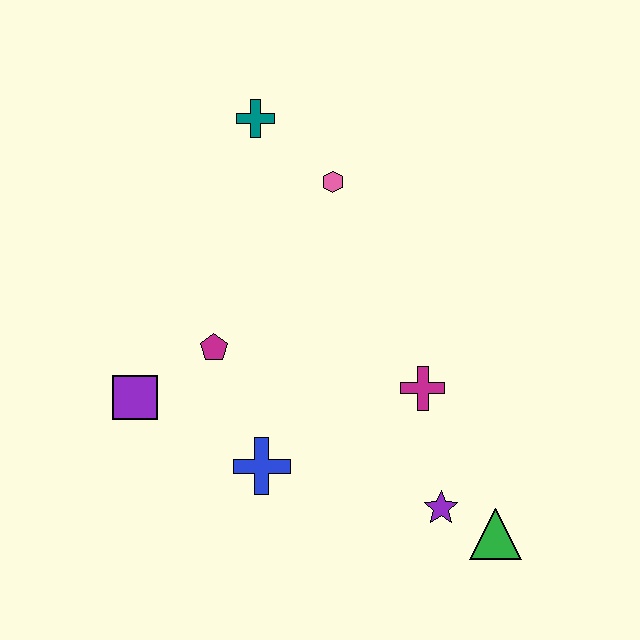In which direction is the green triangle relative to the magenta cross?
The green triangle is below the magenta cross.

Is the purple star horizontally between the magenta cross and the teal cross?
No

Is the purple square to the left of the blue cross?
Yes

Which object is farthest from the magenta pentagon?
The green triangle is farthest from the magenta pentagon.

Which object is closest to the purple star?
The green triangle is closest to the purple star.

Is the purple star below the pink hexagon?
Yes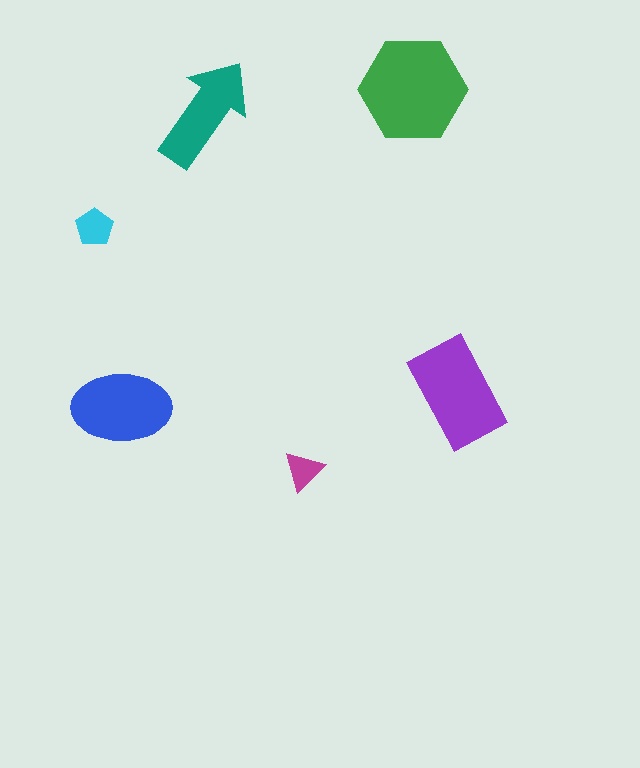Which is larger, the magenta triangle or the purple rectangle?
The purple rectangle.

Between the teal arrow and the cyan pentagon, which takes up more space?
The teal arrow.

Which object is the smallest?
The magenta triangle.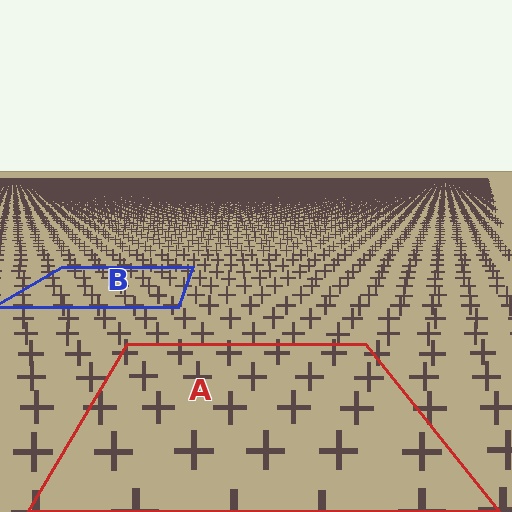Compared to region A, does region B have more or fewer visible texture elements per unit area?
Region B has more texture elements per unit area — they are packed more densely because it is farther away.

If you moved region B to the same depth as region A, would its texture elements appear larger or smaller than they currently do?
They would appear larger. At a closer depth, the same texture elements are projected at a bigger on-screen size.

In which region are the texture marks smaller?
The texture marks are smaller in region B, because it is farther away.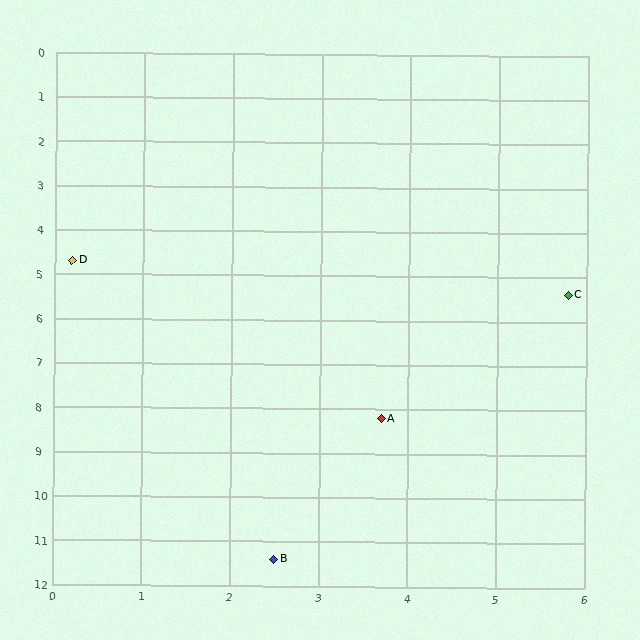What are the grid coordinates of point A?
Point A is at approximately (3.7, 8.2).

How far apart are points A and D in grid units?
Points A and D are about 4.9 grid units apart.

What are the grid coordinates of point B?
Point B is at approximately (2.5, 11.4).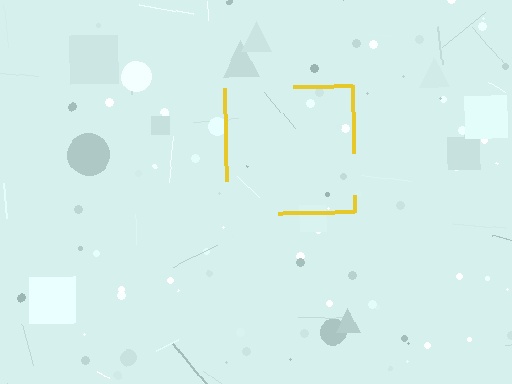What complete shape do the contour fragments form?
The contour fragments form a square.